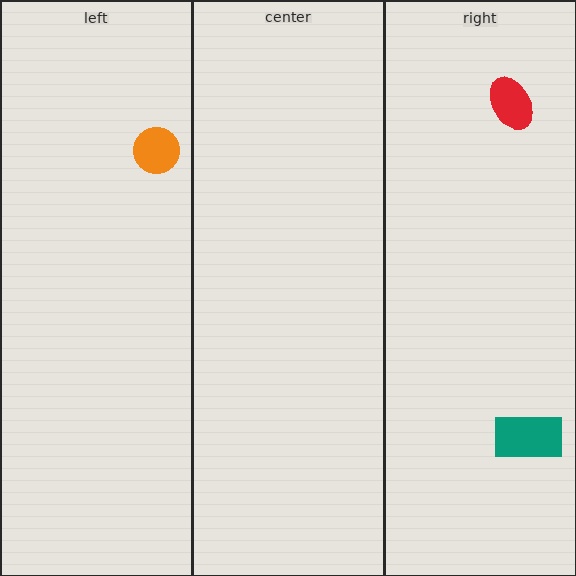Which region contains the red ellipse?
The right region.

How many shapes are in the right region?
2.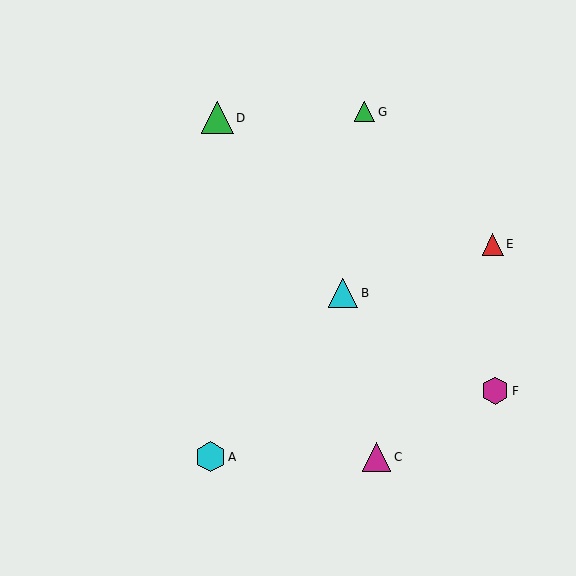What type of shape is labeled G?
Shape G is a green triangle.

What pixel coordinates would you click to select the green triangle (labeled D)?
Click at (217, 118) to select the green triangle D.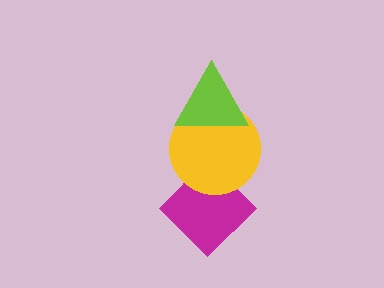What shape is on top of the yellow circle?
The lime triangle is on top of the yellow circle.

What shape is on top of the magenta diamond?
The yellow circle is on top of the magenta diamond.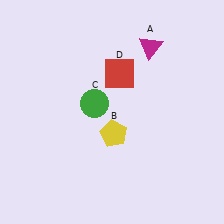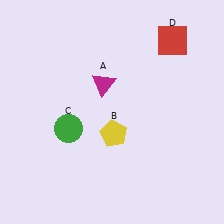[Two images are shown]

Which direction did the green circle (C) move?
The green circle (C) moved left.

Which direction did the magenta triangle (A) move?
The magenta triangle (A) moved left.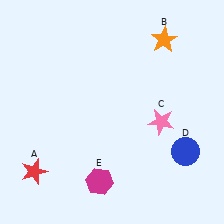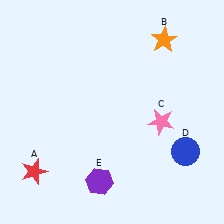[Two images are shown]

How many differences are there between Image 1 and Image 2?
There is 1 difference between the two images.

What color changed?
The hexagon (E) changed from magenta in Image 1 to purple in Image 2.